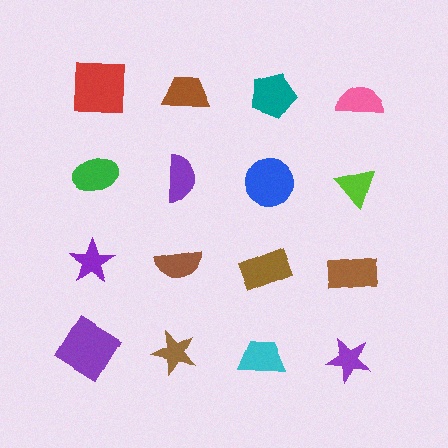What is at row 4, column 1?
A purple diamond.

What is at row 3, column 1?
A purple star.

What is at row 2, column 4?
A lime triangle.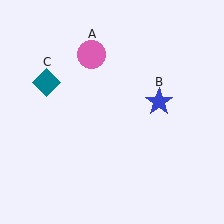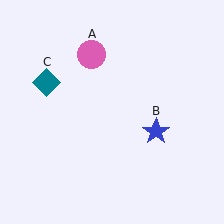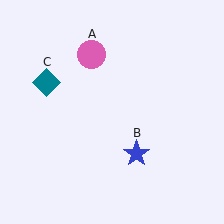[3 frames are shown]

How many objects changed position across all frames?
1 object changed position: blue star (object B).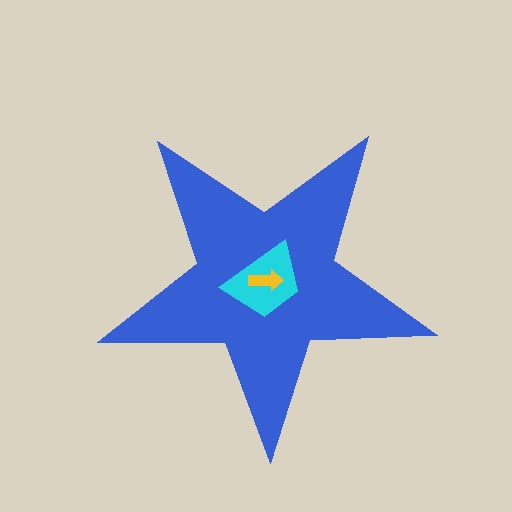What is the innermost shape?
The yellow arrow.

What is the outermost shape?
The blue star.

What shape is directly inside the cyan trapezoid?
The yellow arrow.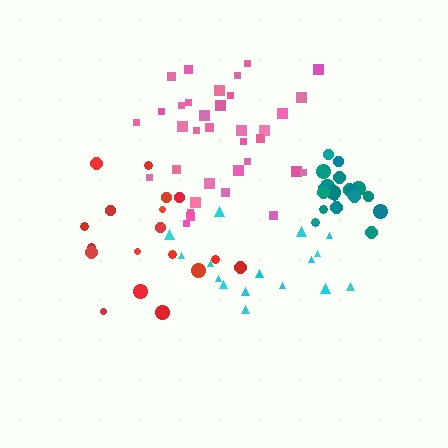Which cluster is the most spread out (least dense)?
Cyan.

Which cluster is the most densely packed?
Teal.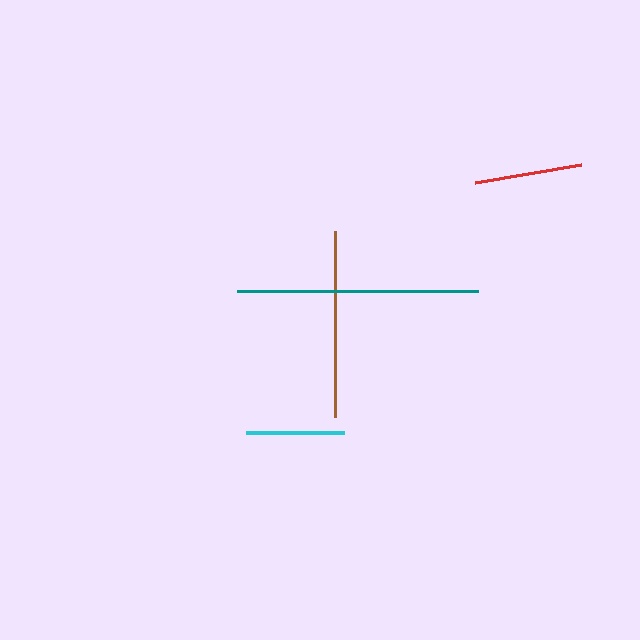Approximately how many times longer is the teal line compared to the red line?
The teal line is approximately 2.3 times the length of the red line.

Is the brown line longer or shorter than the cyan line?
The brown line is longer than the cyan line.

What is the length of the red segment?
The red segment is approximately 107 pixels long.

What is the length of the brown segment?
The brown segment is approximately 186 pixels long.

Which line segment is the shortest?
The cyan line is the shortest at approximately 98 pixels.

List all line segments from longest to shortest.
From longest to shortest: teal, brown, red, cyan.